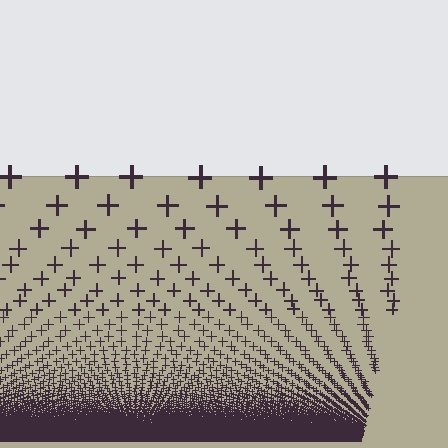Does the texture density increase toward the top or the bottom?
Density increases toward the bottom.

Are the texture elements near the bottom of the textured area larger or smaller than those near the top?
Smaller. The gradient is inverted — elements near the bottom are smaller and denser.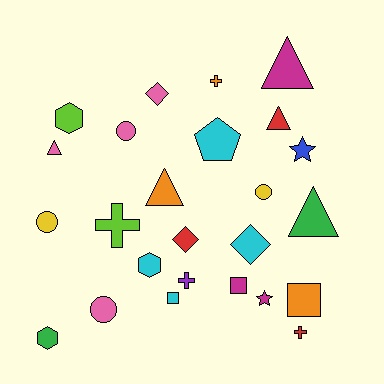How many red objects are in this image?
There are 3 red objects.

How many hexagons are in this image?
There are 3 hexagons.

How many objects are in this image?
There are 25 objects.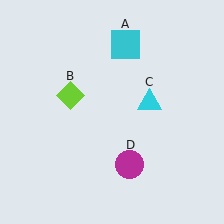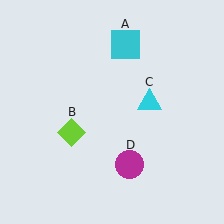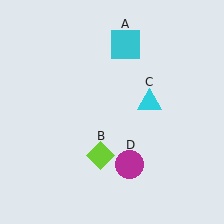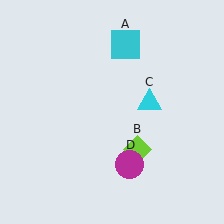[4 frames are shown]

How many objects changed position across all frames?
1 object changed position: lime diamond (object B).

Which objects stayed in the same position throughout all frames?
Cyan square (object A) and cyan triangle (object C) and magenta circle (object D) remained stationary.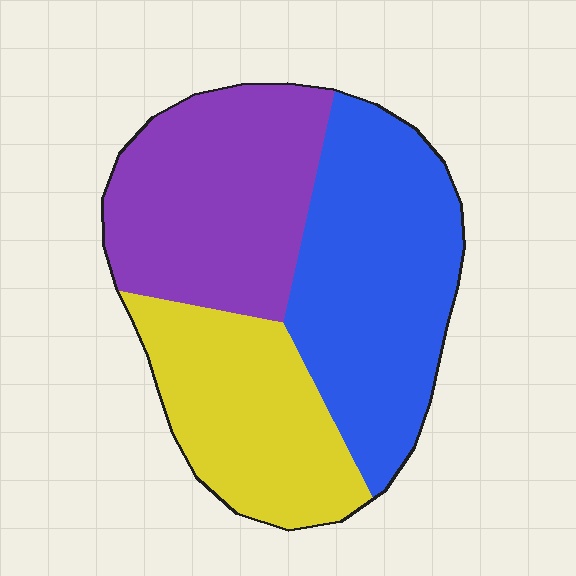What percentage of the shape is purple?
Purple takes up about one third (1/3) of the shape.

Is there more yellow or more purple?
Purple.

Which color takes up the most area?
Blue, at roughly 40%.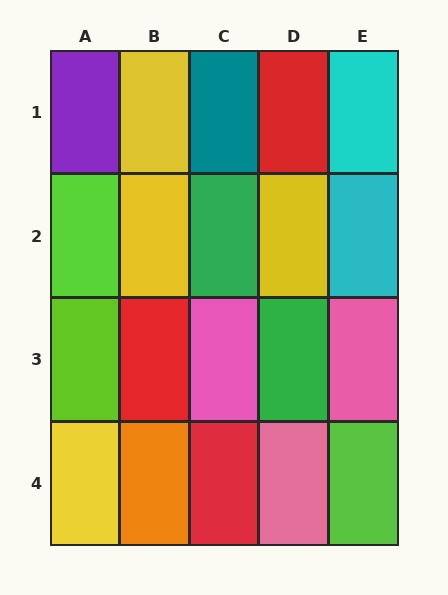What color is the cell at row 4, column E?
Lime.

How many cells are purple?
1 cell is purple.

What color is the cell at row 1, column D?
Red.